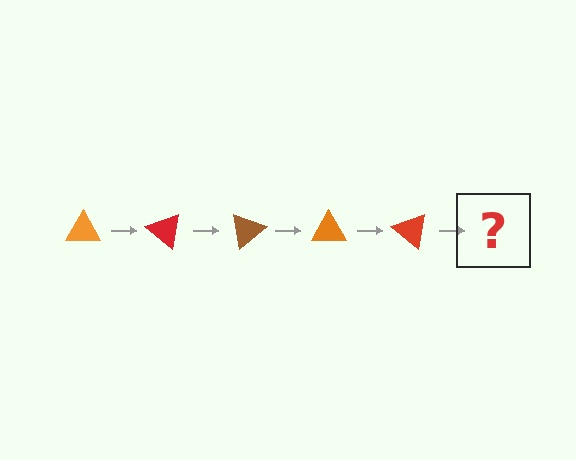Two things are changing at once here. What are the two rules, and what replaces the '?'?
The two rules are that it rotates 40 degrees each step and the color cycles through orange, red, and brown. The '?' should be a brown triangle, rotated 200 degrees from the start.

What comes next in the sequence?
The next element should be a brown triangle, rotated 200 degrees from the start.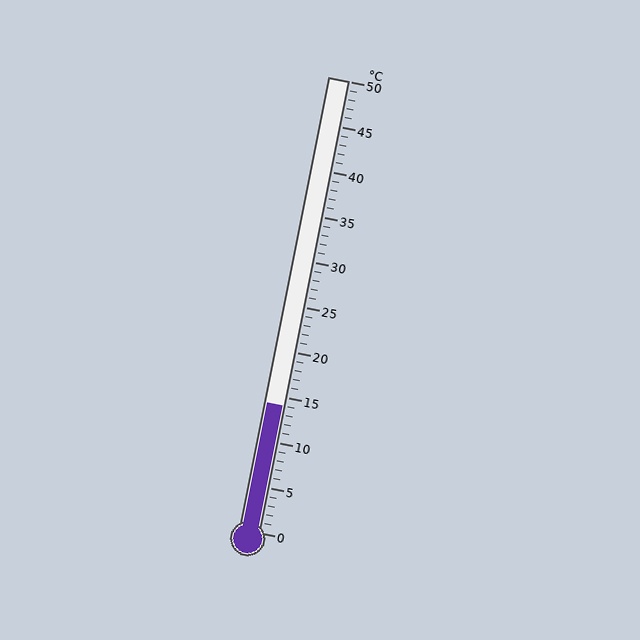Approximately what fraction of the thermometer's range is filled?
The thermometer is filled to approximately 30% of its range.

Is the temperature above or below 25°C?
The temperature is below 25°C.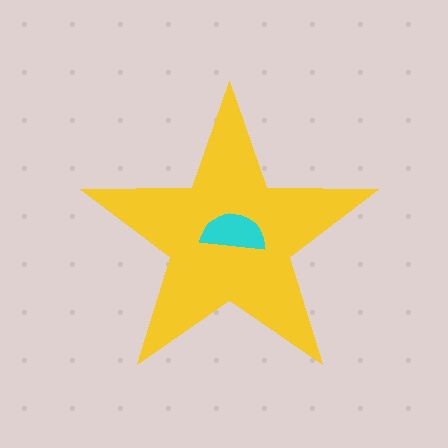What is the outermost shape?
The yellow star.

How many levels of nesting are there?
2.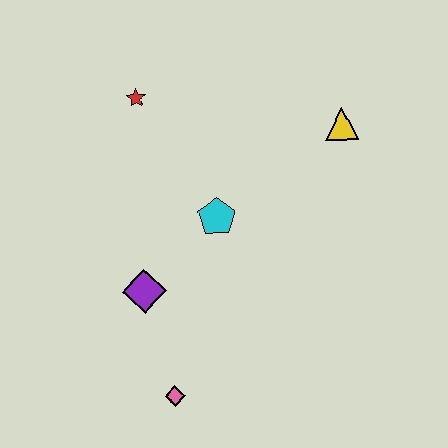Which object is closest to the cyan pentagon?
The purple diamond is closest to the cyan pentagon.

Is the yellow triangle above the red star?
No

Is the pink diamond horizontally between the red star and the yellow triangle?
Yes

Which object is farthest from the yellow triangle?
The pink diamond is farthest from the yellow triangle.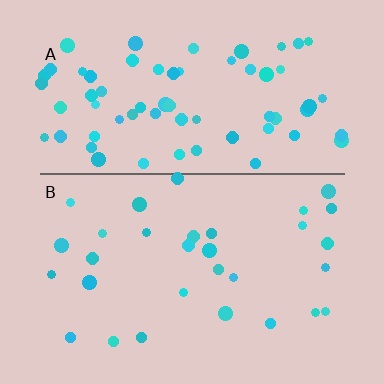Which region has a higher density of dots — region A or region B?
A (the top).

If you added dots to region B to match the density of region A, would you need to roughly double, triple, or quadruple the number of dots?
Approximately double.